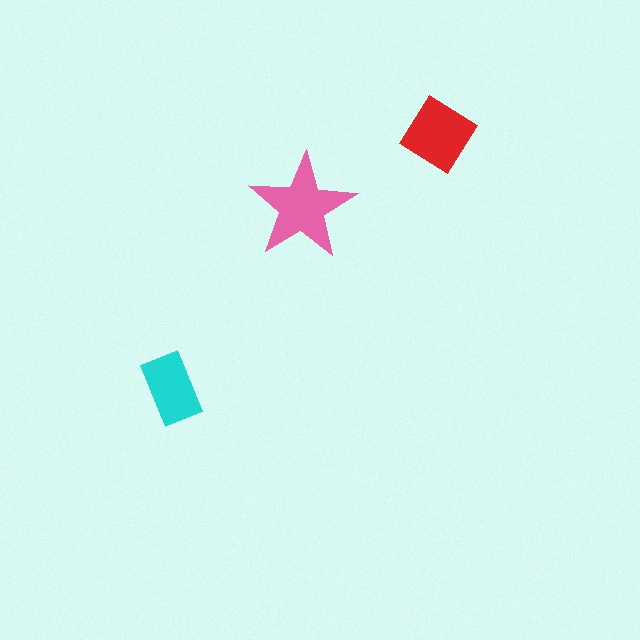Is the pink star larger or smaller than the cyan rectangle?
Larger.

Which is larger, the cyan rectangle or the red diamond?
The red diamond.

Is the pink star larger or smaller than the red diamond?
Larger.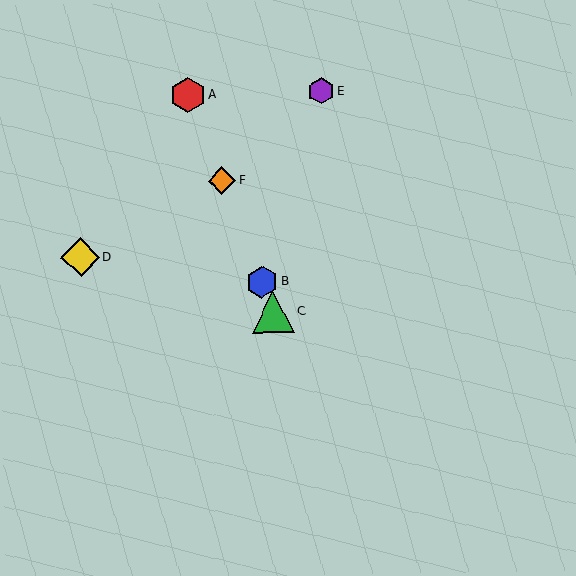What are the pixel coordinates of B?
Object B is at (262, 282).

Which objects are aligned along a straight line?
Objects A, B, C, F are aligned along a straight line.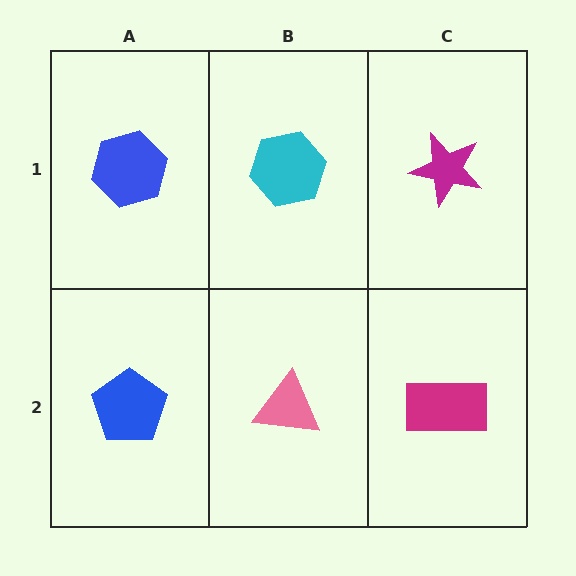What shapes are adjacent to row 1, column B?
A pink triangle (row 2, column B), a blue hexagon (row 1, column A), a magenta star (row 1, column C).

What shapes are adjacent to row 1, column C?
A magenta rectangle (row 2, column C), a cyan hexagon (row 1, column B).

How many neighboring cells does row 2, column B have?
3.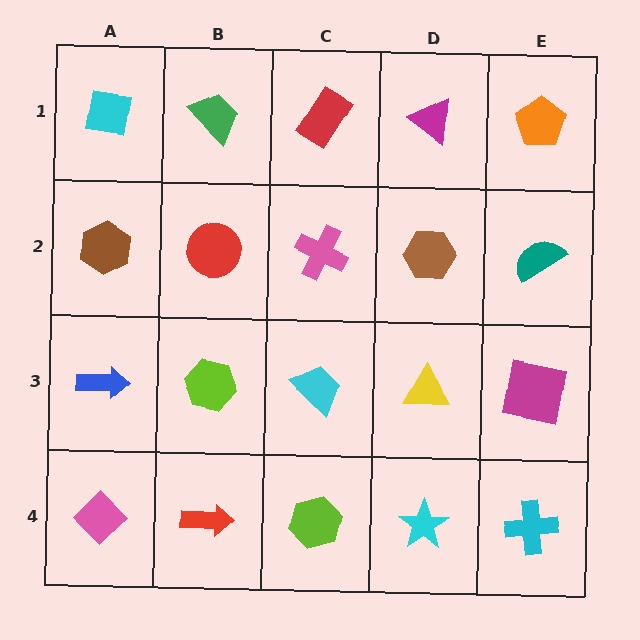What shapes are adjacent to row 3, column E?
A teal semicircle (row 2, column E), a cyan cross (row 4, column E), a yellow triangle (row 3, column D).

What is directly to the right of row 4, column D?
A cyan cross.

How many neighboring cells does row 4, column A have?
2.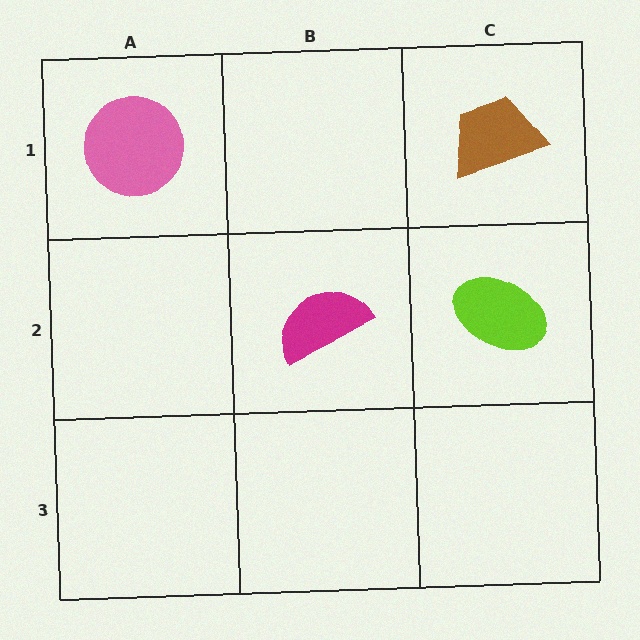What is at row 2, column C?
A lime ellipse.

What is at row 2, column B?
A magenta semicircle.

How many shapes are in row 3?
0 shapes.